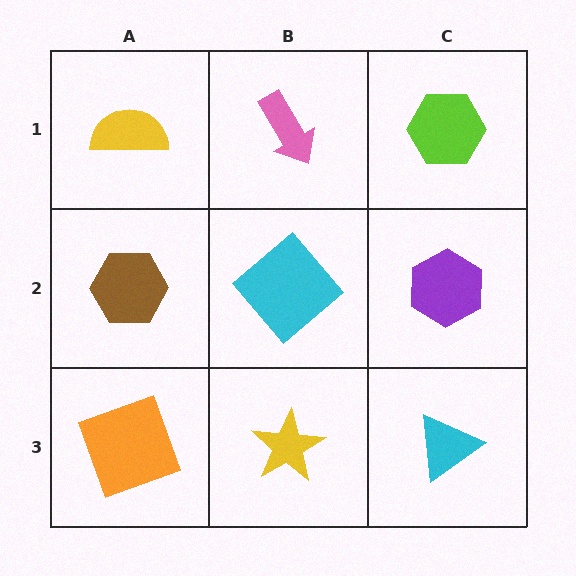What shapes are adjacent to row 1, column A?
A brown hexagon (row 2, column A), a pink arrow (row 1, column B).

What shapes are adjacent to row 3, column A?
A brown hexagon (row 2, column A), a yellow star (row 3, column B).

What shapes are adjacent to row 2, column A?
A yellow semicircle (row 1, column A), an orange square (row 3, column A), a cyan diamond (row 2, column B).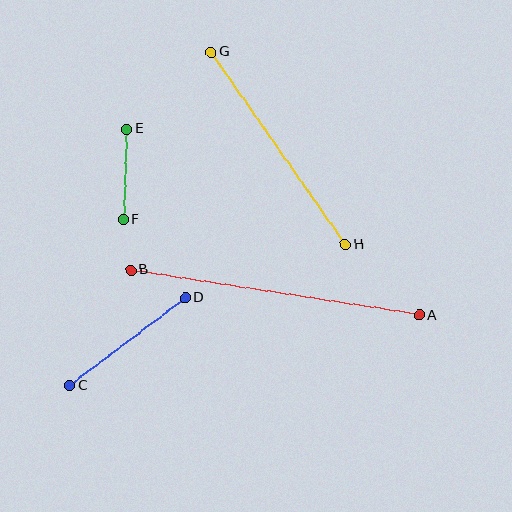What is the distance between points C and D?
The distance is approximately 145 pixels.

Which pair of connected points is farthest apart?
Points A and B are farthest apart.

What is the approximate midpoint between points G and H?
The midpoint is at approximately (278, 148) pixels.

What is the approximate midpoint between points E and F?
The midpoint is at approximately (125, 175) pixels.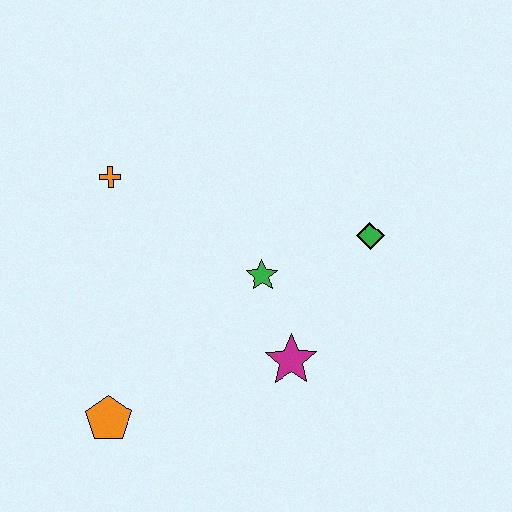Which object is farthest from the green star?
The orange pentagon is farthest from the green star.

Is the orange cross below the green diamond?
No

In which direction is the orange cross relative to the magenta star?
The orange cross is above the magenta star.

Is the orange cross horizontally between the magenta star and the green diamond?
No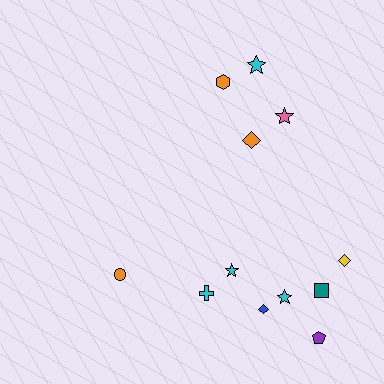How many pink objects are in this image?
There is 1 pink object.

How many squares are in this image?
There is 1 square.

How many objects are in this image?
There are 12 objects.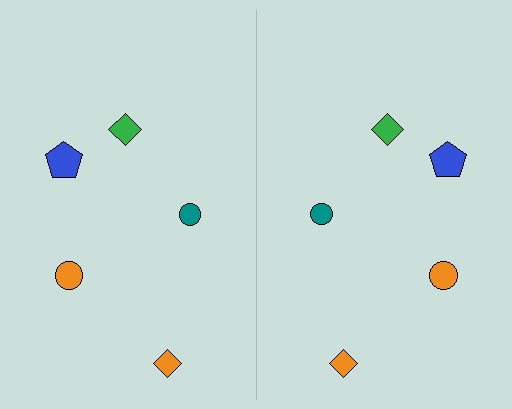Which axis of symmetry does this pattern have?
The pattern has a vertical axis of symmetry running through the center of the image.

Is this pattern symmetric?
Yes, this pattern has bilateral (reflection) symmetry.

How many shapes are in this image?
There are 10 shapes in this image.